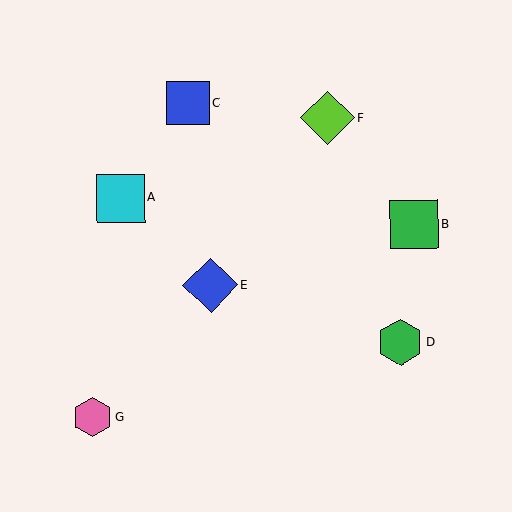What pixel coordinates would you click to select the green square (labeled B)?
Click at (414, 224) to select the green square B.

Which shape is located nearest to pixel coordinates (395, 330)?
The green hexagon (labeled D) at (400, 342) is nearest to that location.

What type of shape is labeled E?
Shape E is a blue diamond.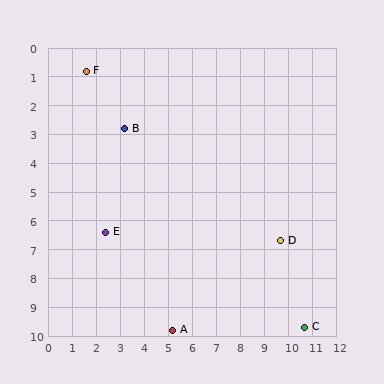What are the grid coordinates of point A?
Point A is at approximately (5.2, 9.8).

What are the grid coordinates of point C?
Point C is at approximately (10.7, 9.7).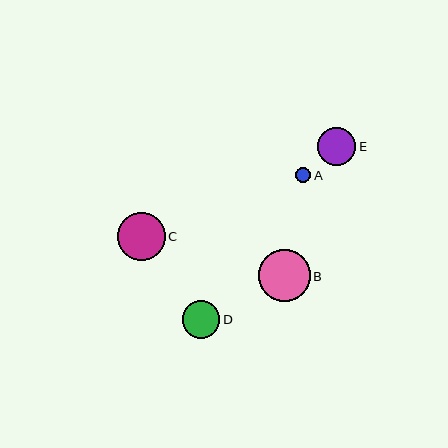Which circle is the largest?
Circle B is the largest with a size of approximately 52 pixels.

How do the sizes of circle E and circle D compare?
Circle E and circle D are approximately the same size.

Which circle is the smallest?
Circle A is the smallest with a size of approximately 15 pixels.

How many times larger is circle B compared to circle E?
Circle B is approximately 1.4 times the size of circle E.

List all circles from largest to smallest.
From largest to smallest: B, C, E, D, A.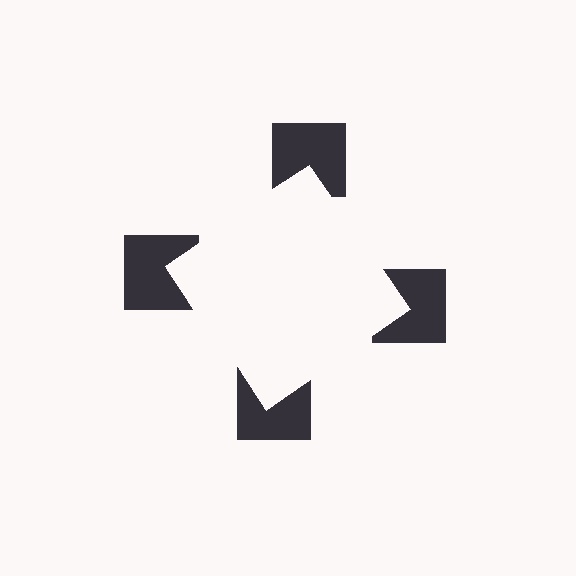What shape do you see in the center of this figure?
An illusory square — its edges are inferred from the aligned wedge cuts in the notched squares, not physically drawn.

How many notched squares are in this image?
There are 4 — one at each vertex of the illusory square.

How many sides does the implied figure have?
4 sides.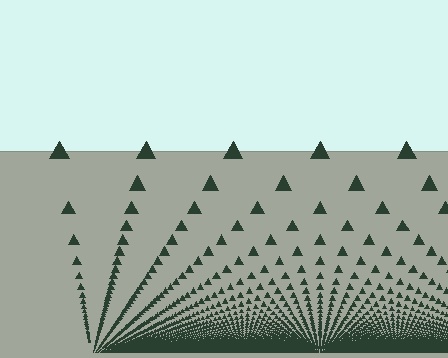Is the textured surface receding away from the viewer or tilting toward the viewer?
The surface appears to tilt toward the viewer. Texture elements get larger and sparser toward the top.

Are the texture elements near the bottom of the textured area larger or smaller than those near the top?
Smaller. The gradient is inverted — elements near the bottom are smaller and denser.